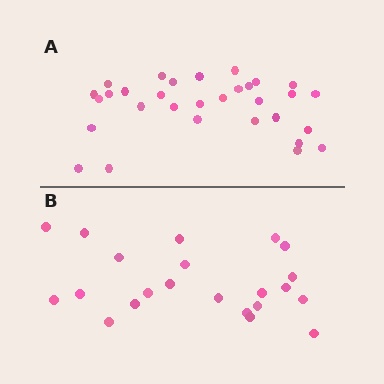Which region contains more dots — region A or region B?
Region A (the top region) has more dots.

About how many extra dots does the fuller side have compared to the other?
Region A has roughly 8 or so more dots than region B.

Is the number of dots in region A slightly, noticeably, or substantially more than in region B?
Region A has noticeably more, but not dramatically so. The ratio is roughly 1.4 to 1.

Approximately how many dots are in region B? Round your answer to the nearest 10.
About 20 dots. (The exact count is 22, which rounds to 20.)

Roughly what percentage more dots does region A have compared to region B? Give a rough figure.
About 40% more.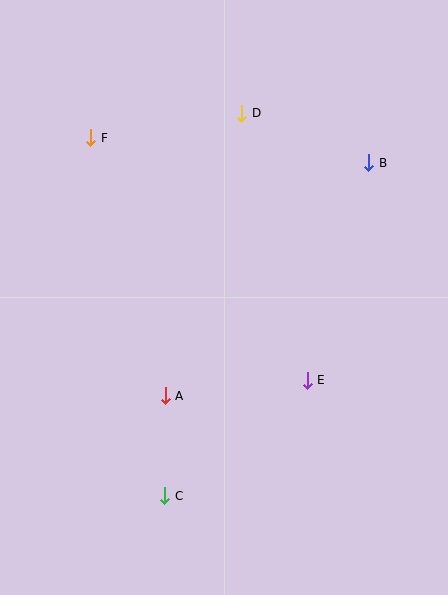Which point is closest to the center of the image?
Point A at (165, 396) is closest to the center.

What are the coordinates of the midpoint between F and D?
The midpoint between F and D is at (166, 126).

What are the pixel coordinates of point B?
Point B is at (369, 163).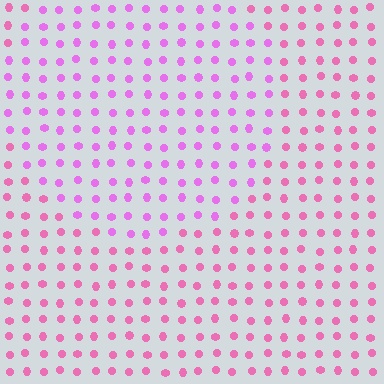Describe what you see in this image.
The image is filled with small pink elements in a uniform arrangement. A circle-shaped region is visible where the elements are tinted to a slightly different hue, forming a subtle color boundary.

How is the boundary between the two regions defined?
The boundary is defined purely by a slight shift in hue (about 29 degrees). Spacing, size, and orientation are identical on both sides.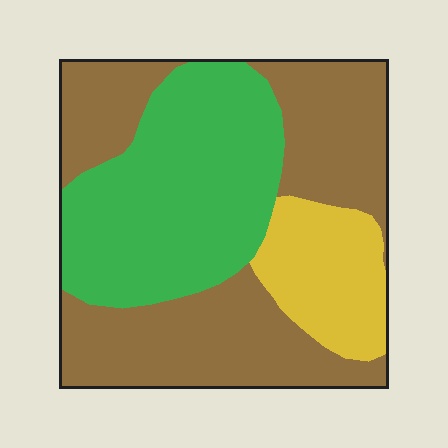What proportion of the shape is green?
Green covers 37% of the shape.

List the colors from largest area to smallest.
From largest to smallest: brown, green, yellow.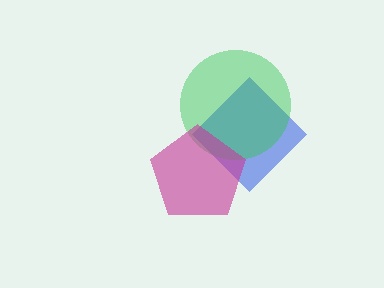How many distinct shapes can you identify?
There are 3 distinct shapes: a blue diamond, a green circle, a magenta pentagon.